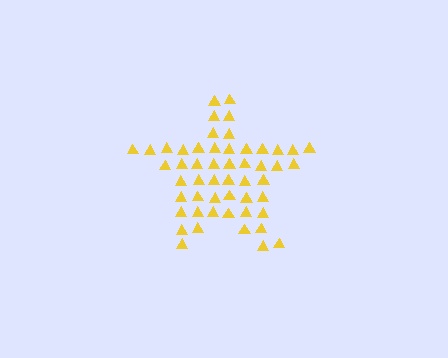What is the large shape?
The large shape is a star.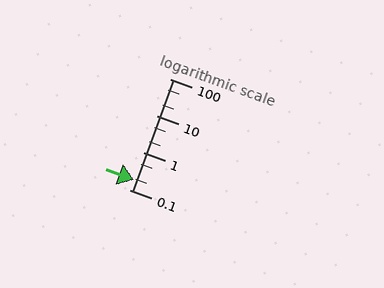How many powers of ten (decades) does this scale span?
The scale spans 3 decades, from 0.1 to 100.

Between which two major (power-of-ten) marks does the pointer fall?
The pointer is between 0.1 and 1.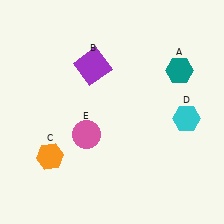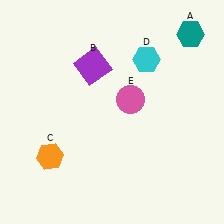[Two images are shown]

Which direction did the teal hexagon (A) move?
The teal hexagon (A) moved up.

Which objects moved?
The objects that moved are: the teal hexagon (A), the cyan hexagon (D), the pink circle (E).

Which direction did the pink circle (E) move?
The pink circle (E) moved right.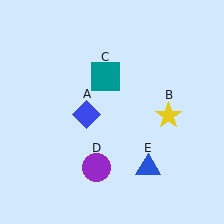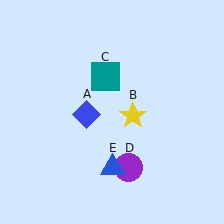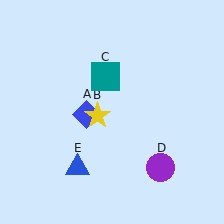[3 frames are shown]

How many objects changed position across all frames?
3 objects changed position: yellow star (object B), purple circle (object D), blue triangle (object E).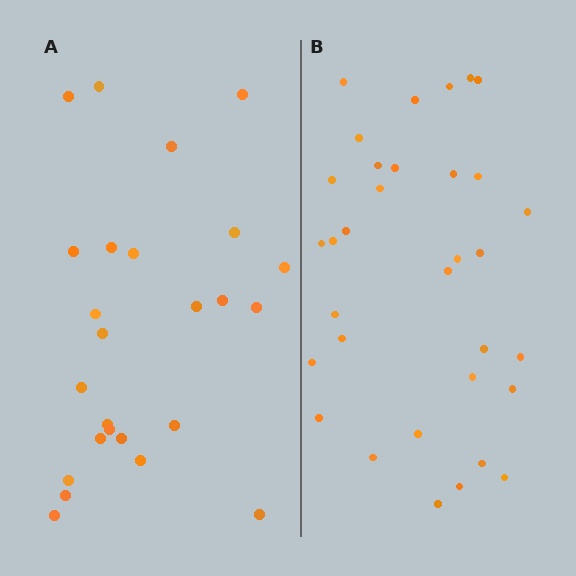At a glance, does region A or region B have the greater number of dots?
Region B (the right region) has more dots.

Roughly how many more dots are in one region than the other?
Region B has roughly 8 or so more dots than region A.